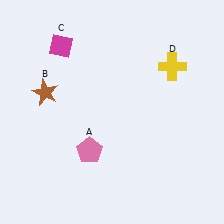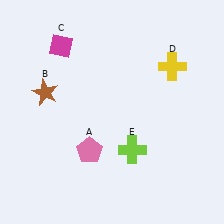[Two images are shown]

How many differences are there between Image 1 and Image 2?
There is 1 difference between the two images.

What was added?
A lime cross (E) was added in Image 2.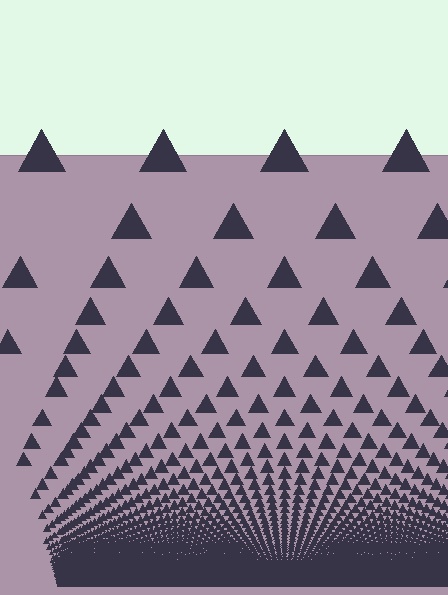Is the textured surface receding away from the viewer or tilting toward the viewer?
The surface appears to tilt toward the viewer. Texture elements get larger and sparser toward the top.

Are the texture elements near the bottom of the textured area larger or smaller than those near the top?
Smaller. The gradient is inverted — elements near the bottom are smaller and denser.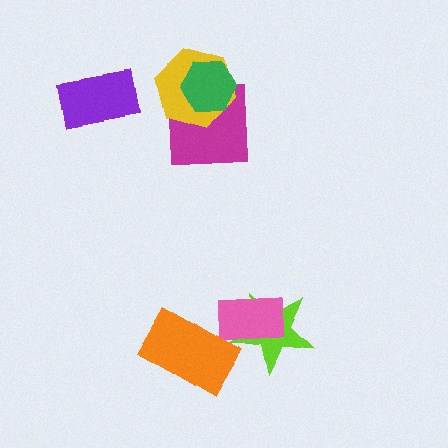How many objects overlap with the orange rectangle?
0 objects overlap with the orange rectangle.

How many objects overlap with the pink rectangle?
1 object overlaps with the pink rectangle.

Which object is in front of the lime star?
The pink rectangle is in front of the lime star.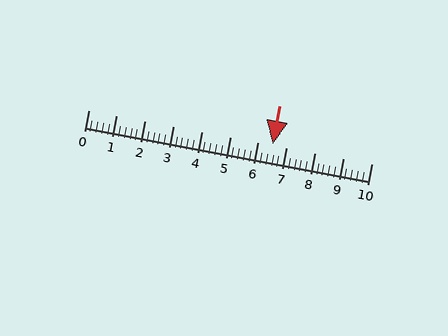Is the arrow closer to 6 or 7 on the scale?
The arrow is closer to 7.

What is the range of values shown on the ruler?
The ruler shows values from 0 to 10.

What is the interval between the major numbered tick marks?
The major tick marks are spaced 1 units apart.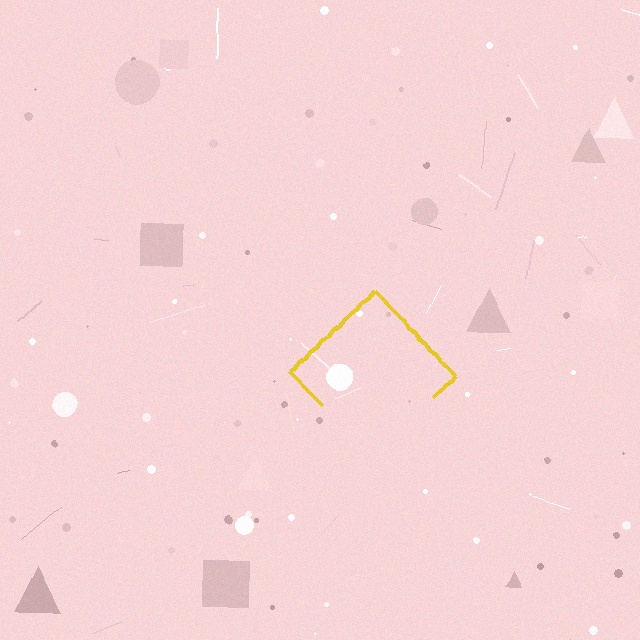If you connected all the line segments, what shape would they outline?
They would outline a diamond.